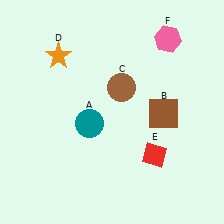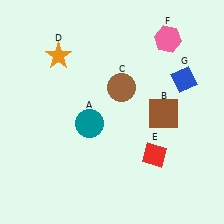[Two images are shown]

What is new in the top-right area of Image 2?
A blue diamond (G) was added in the top-right area of Image 2.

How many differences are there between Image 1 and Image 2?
There is 1 difference between the two images.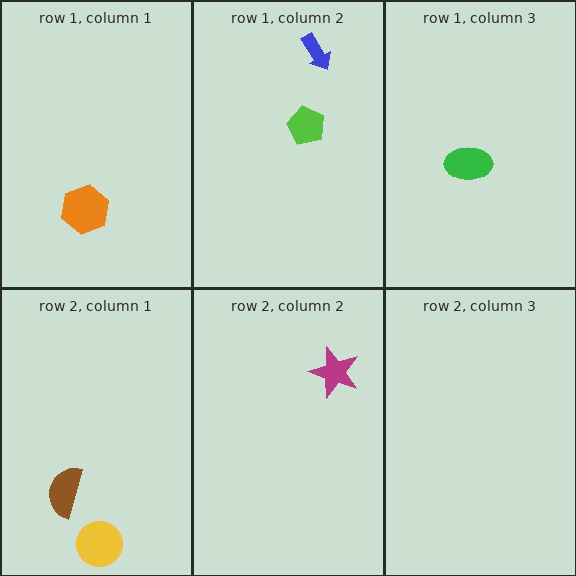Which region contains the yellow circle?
The row 2, column 1 region.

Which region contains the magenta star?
The row 2, column 2 region.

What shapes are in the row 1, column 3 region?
The green ellipse.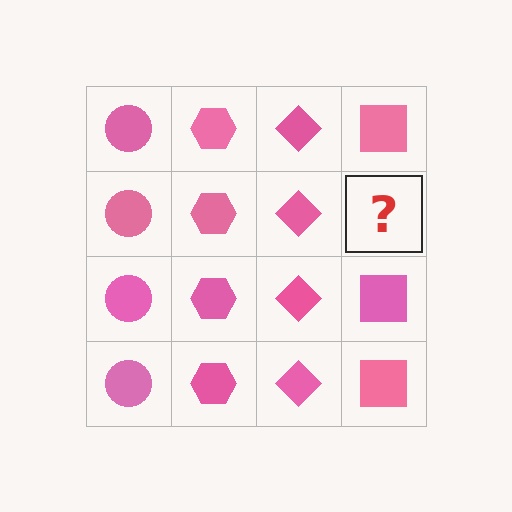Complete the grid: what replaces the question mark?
The question mark should be replaced with a pink square.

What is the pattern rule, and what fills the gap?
The rule is that each column has a consistent shape. The gap should be filled with a pink square.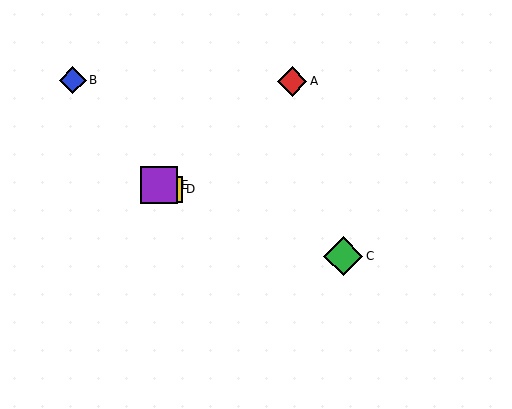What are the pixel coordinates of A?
Object A is at (292, 81).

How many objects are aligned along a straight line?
3 objects (C, D, E) are aligned along a straight line.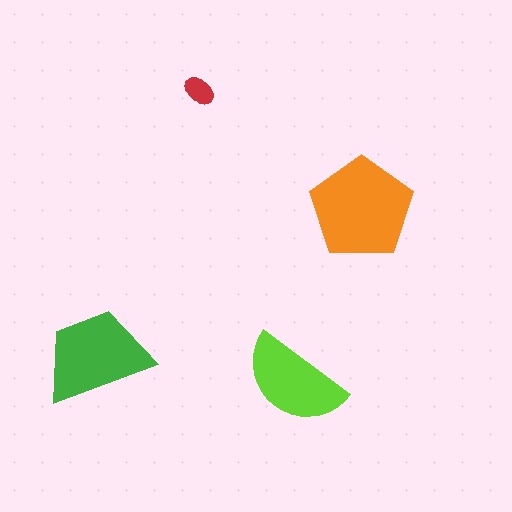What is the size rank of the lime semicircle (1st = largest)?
3rd.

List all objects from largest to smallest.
The orange pentagon, the green trapezoid, the lime semicircle, the red ellipse.